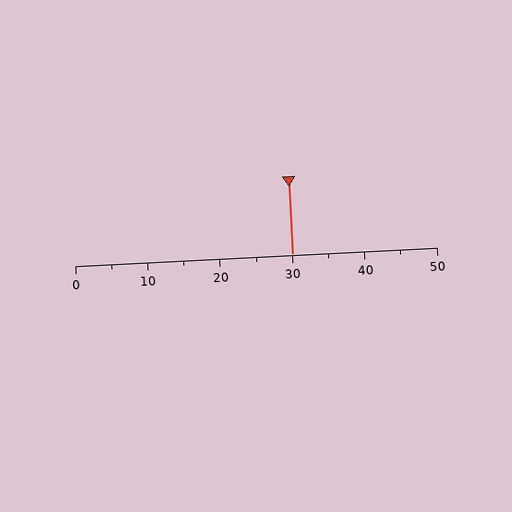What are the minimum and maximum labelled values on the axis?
The axis runs from 0 to 50.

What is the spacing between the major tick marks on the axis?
The major ticks are spaced 10 apart.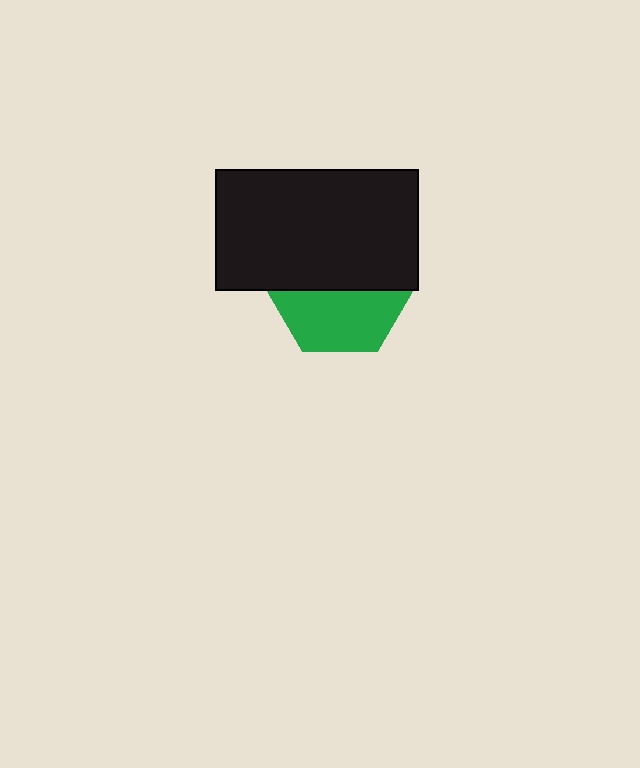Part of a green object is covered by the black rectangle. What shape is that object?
It is a hexagon.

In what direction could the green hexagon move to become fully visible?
The green hexagon could move down. That would shift it out from behind the black rectangle entirely.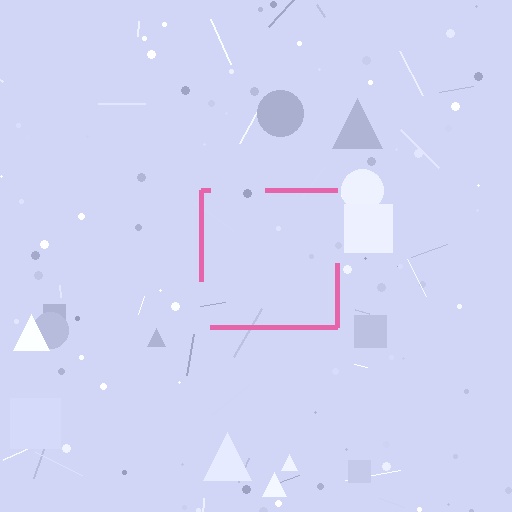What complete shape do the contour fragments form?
The contour fragments form a square.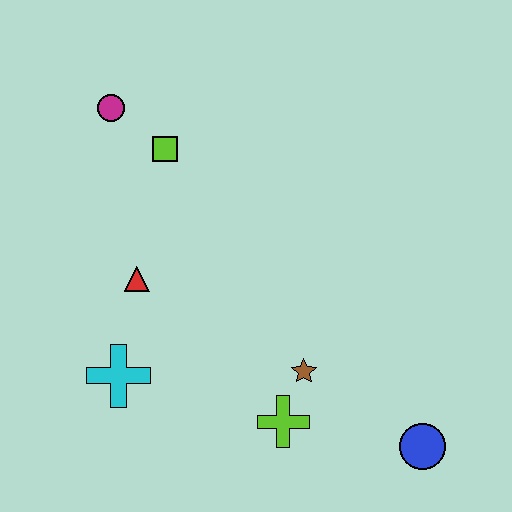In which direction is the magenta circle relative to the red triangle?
The magenta circle is above the red triangle.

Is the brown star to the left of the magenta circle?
No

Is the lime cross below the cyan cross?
Yes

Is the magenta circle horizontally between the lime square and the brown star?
No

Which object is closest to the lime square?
The magenta circle is closest to the lime square.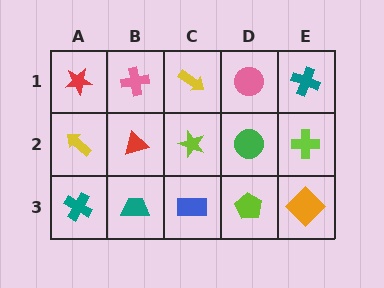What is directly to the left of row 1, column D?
A yellow arrow.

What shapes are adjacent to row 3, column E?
A lime cross (row 2, column E), a lime pentagon (row 3, column D).